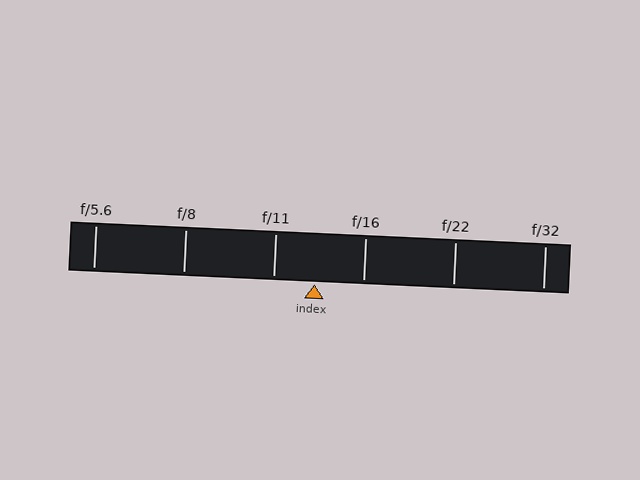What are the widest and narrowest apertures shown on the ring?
The widest aperture shown is f/5.6 and the narrowest is f/32.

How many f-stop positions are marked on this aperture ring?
There are 6 f-stop positions marked.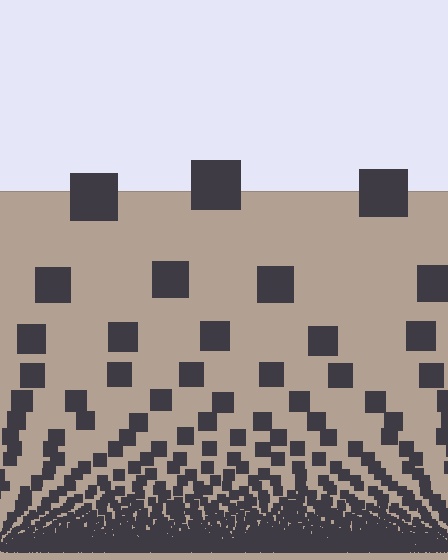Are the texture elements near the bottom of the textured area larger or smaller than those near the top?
Smaller. The gradient is inverted — elements near the bottom are smaller and denser.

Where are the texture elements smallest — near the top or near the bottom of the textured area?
Near the bottom.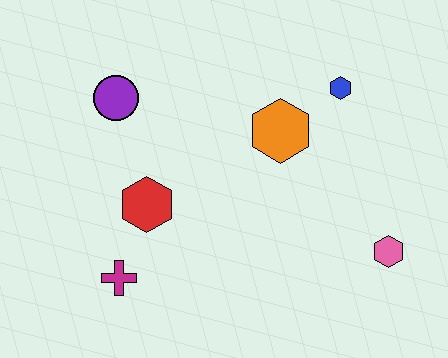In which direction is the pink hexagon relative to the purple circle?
The pink hexagon is to the right of the purple circle.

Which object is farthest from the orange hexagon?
The magenta cross is farthest from the orange hexagon.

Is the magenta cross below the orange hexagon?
Yes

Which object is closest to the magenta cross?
The red hexagon is closest to the magenta cross.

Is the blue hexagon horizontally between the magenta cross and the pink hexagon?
Yes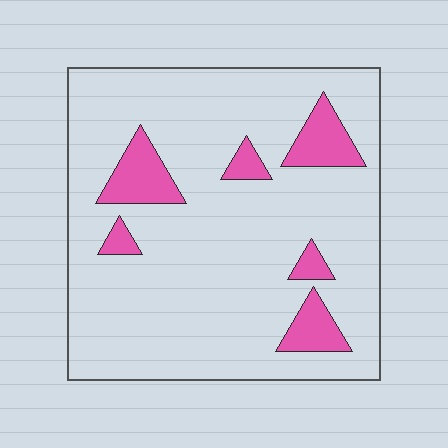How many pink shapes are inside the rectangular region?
6.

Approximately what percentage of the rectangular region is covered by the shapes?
Approximately 15%.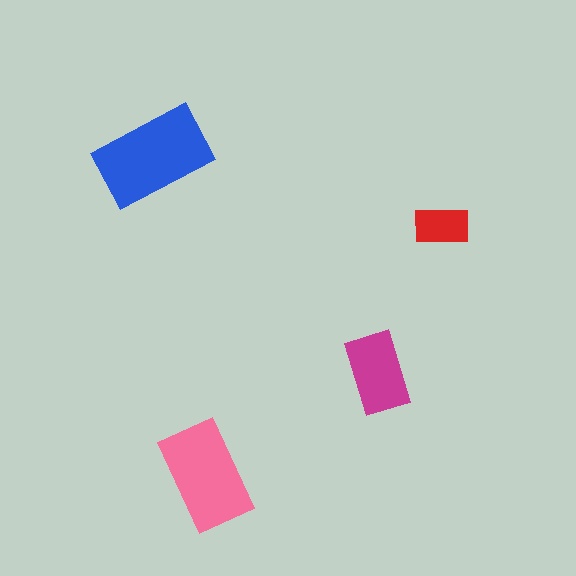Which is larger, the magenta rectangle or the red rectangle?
The magenta one.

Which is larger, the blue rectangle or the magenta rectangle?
The blue one.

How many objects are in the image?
There are 4 objects in the image.